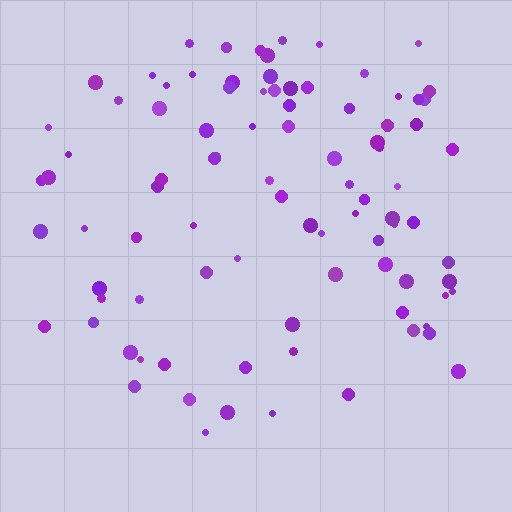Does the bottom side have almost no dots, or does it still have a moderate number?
Still a moderate number, just noticeably fewer than the top.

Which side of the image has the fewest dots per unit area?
The bottom.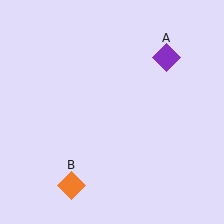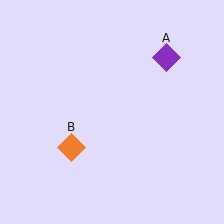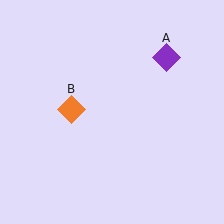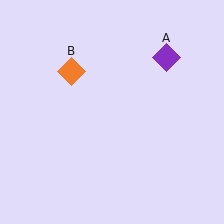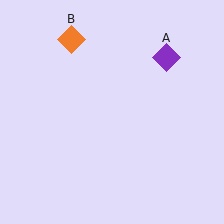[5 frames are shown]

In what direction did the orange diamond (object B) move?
The orange diamond (object B) moved up.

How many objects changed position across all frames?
1 object changed position: orange diamond (object B).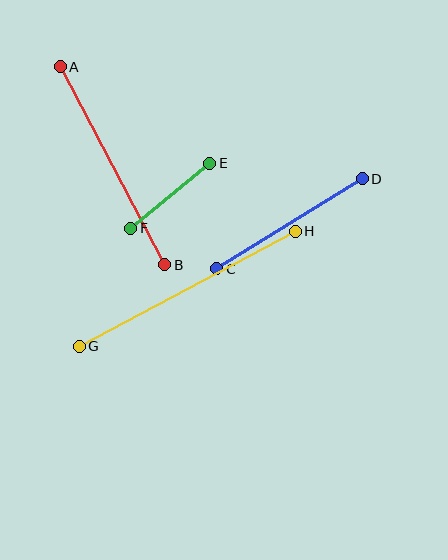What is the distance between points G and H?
The distance is approximately 245 pixels.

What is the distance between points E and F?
The distance is approximately 102 pixels.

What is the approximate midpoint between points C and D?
The midpoint is at approximately (290, 224) pixels.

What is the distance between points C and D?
The distance is approximately 171 pixels.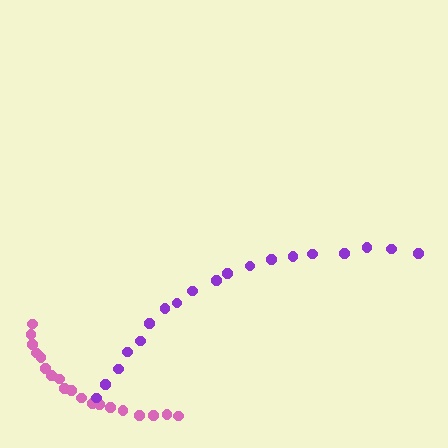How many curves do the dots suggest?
There are 2 distinct paths.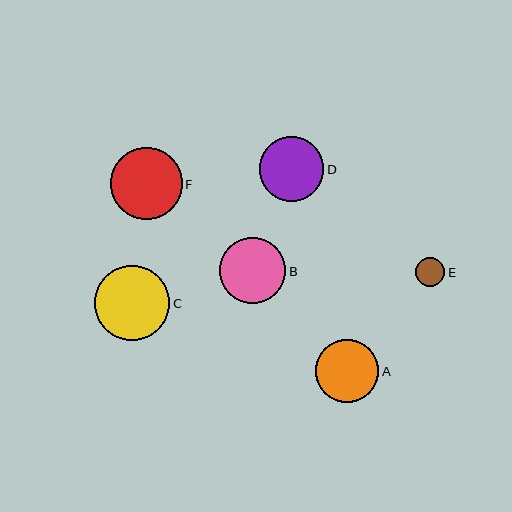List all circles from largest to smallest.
From largest to smallest: C, F, B, D, A, E.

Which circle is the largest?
Circle C is the largest with a size of approximately 75 pixels.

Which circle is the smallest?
Circle E is the smallest with a size of approximately 29 pixels.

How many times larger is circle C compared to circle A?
Circle C is approximately 1.2 times the size of circle A.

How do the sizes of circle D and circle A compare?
Circle D and circle A are approximately the same size.